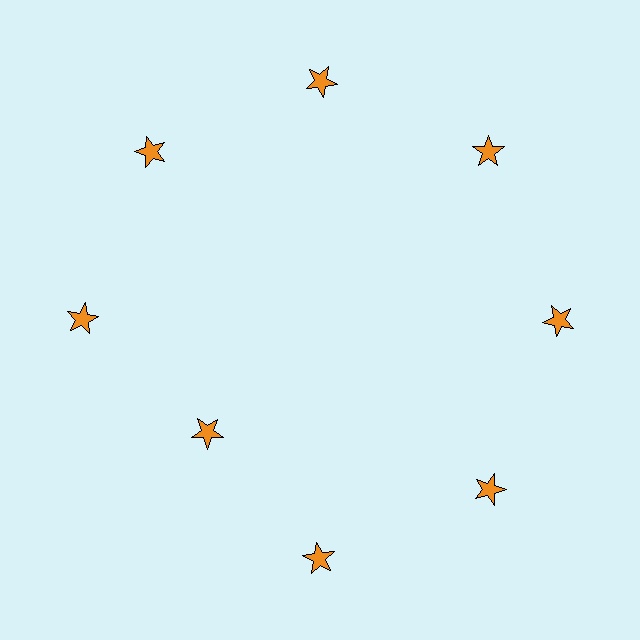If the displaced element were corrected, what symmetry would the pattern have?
It would have 8-fold rotational symmetry — the pattern would map onto itself every 45 degrees.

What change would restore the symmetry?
The symmetry would be restored by moving it outward, back onto the ring so that all 8 stars sit at equal angles and equal distance from the center.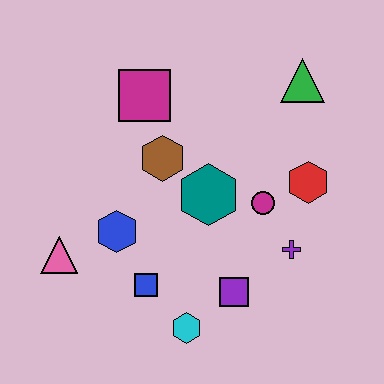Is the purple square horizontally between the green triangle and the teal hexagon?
Yes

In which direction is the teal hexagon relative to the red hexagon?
The teal hexagon is to the left of the red hexagon.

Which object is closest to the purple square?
The cyan hexagon is closest to the purple square.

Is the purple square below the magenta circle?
Yes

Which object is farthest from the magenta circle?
The pink triangle is farthest from the magenta circle.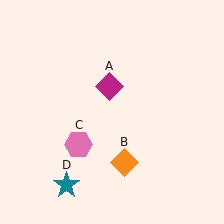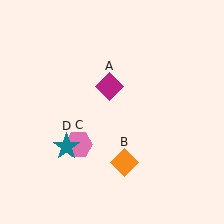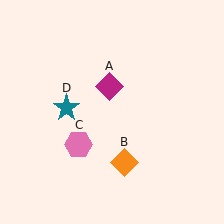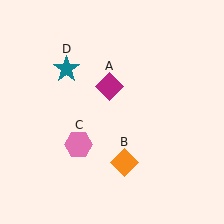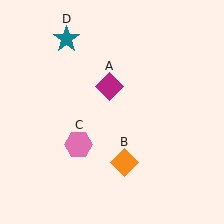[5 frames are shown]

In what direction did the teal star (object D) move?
The teal star (object D) moved up.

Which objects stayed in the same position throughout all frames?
Magenta diamond (object A) and orange diamond (object B) and pink hexagon (object C) remained stationary.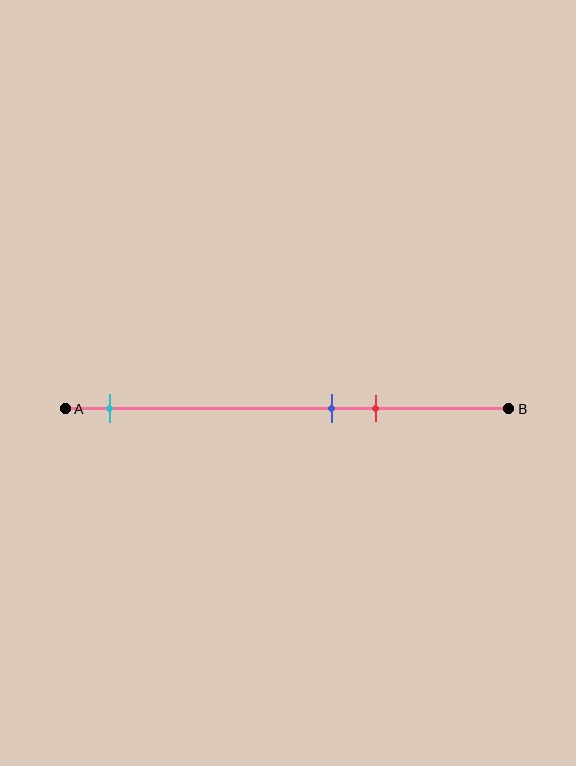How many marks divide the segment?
There are 3 marks dividing the segment.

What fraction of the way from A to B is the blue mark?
The blue mark is approximately 60% (0.6) of the way from A to B.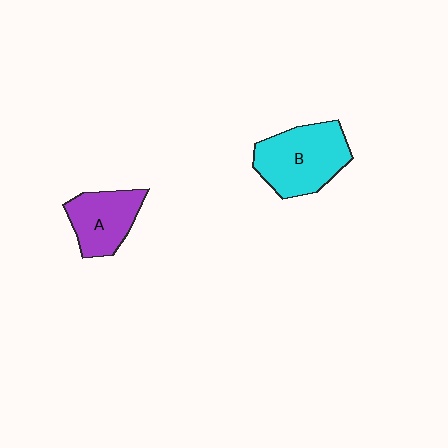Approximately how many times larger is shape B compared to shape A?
Approximately 1.4 times.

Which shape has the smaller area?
Shape A (purple).